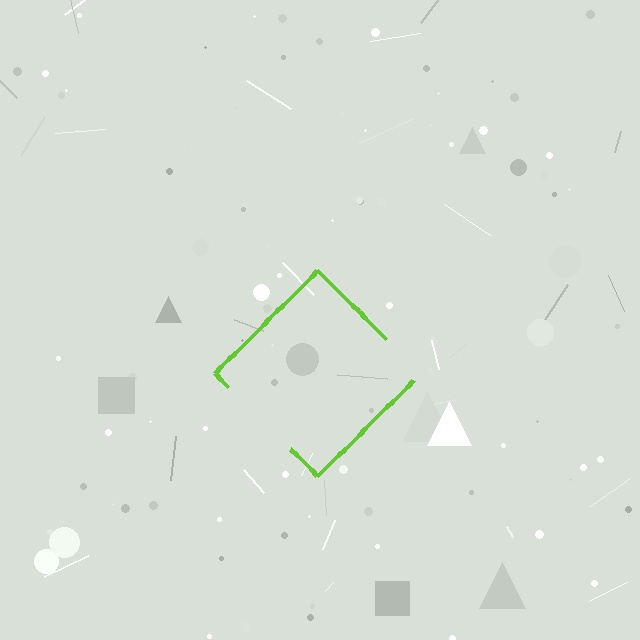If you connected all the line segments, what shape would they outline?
They would outline a diamond.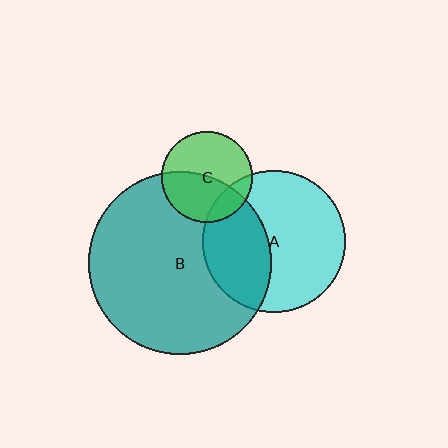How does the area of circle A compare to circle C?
Approximately 2.5 times.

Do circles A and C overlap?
Yes.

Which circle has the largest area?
Circle B (teal).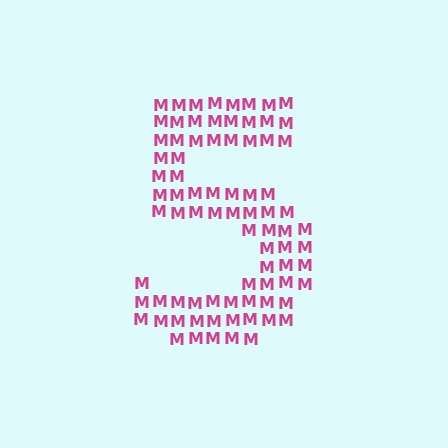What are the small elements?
The small elements are letter M's.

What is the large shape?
The large shape is the digit 5.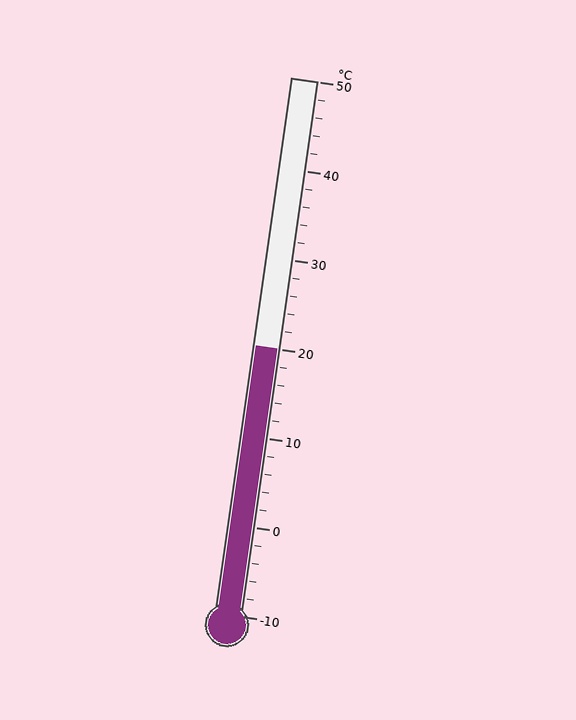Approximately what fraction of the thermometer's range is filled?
The thermometer is filled to approximately 50% of its range.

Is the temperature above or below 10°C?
The temperature is above 10°C.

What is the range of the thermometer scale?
The thermometer scale ranges from -10°C to 50°C.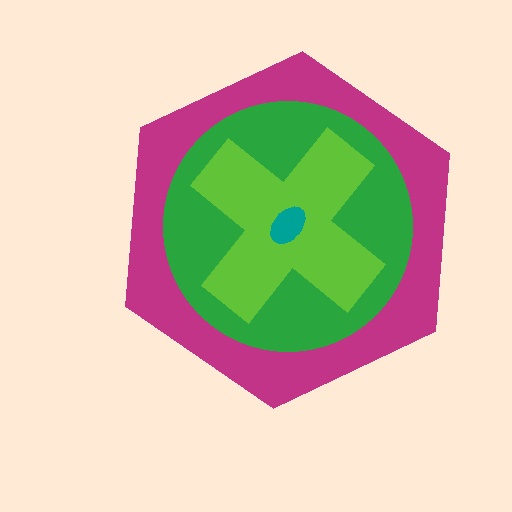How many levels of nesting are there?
4.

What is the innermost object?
The teal ellipse.